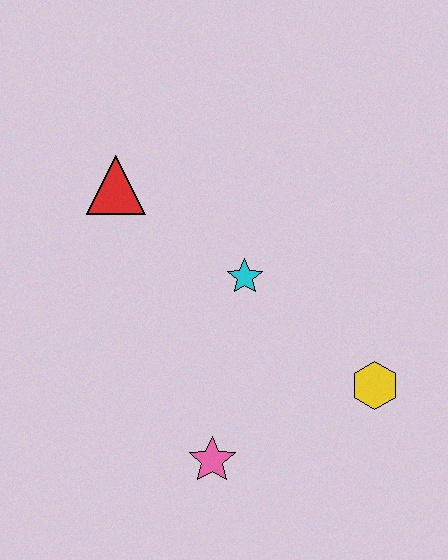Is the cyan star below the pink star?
No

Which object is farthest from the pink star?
The red triangle is farthest from the pink star.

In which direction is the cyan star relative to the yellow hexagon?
The cyan star is to the left of the yellow hexagon.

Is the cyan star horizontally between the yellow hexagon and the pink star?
Yes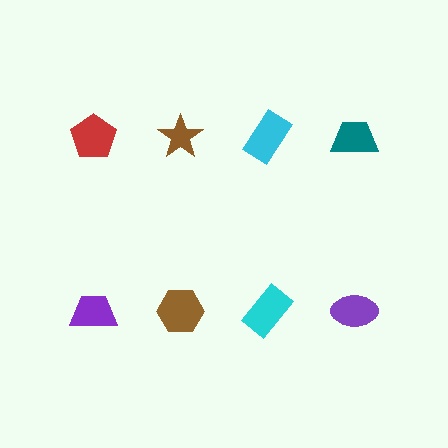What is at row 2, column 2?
A brown hexagon.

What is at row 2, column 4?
A purple ellipse.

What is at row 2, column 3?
A cyan rectangle.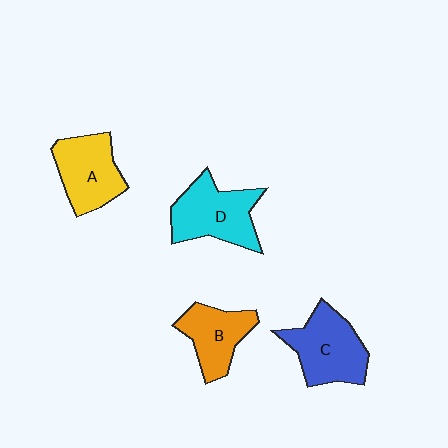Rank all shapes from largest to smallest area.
From largest to smallest: D (cyan), C (blue), A (yellow), B (orange).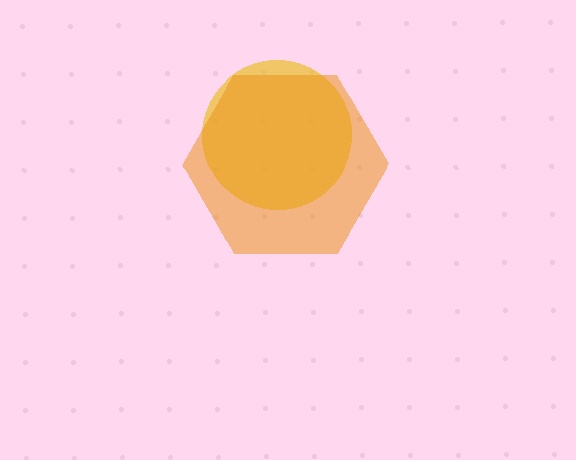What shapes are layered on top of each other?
The layered shapes are: a yellow circle, an orange hexagon.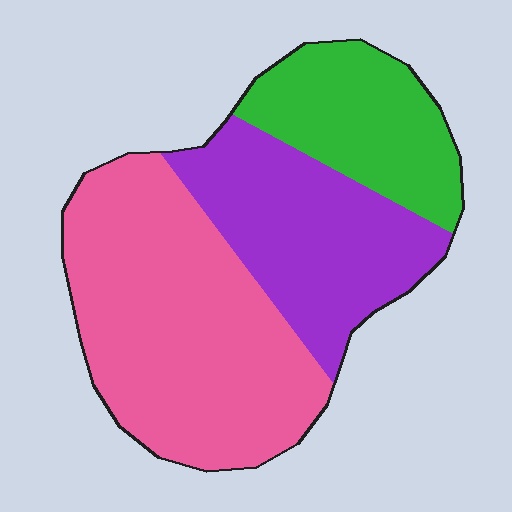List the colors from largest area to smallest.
From largest to smallest: pink, purple, green.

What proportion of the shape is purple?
Purple covers 30% of the shape.